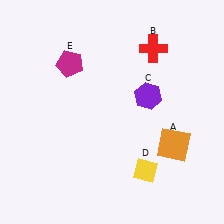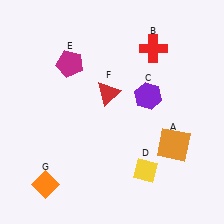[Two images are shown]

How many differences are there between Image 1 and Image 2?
There are 2 differences between the two images.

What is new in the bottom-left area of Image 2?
An orange diamond (G) was added in the bottom-left area of Image 2.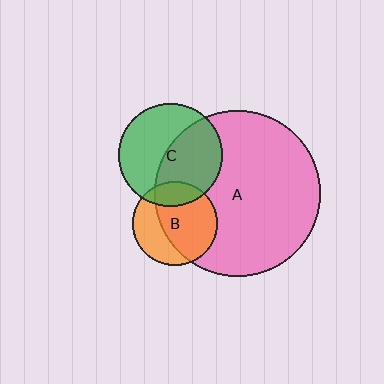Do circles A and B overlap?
Yes.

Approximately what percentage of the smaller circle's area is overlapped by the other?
Approximately 65%.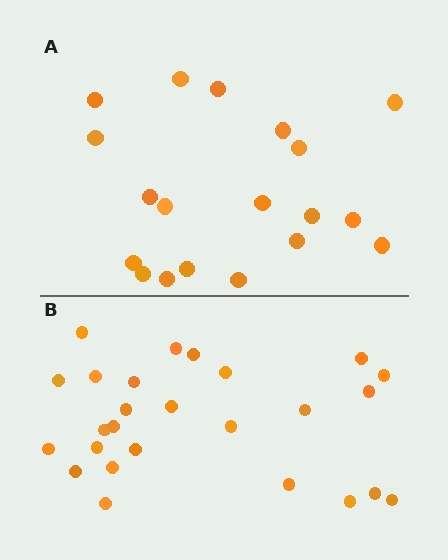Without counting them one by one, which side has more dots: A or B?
Region B (the bottom region) has more dots.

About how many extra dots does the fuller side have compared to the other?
Region B has roughly 8 or so more dots than region A.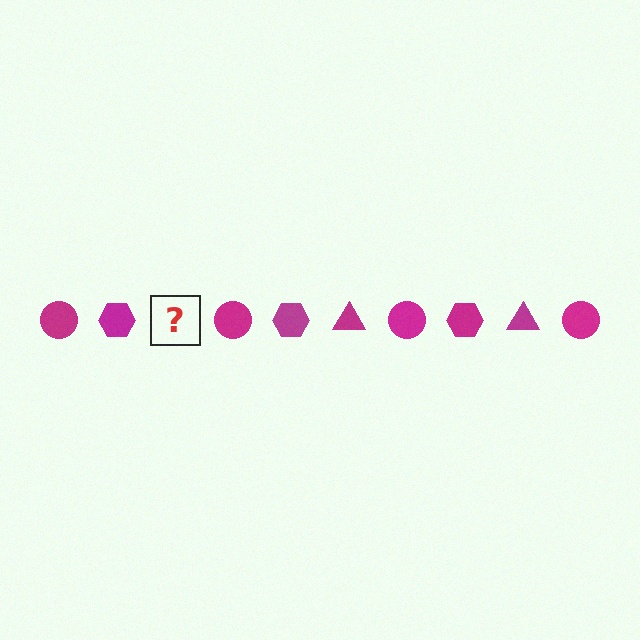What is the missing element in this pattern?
The missing element is a magenta triangle.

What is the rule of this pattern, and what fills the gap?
The rule is that the pattern cycles through circle, hexagon, triangle shapes in magenta. The gap should be filled with a magenta triangle.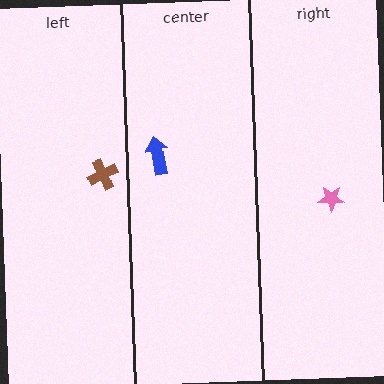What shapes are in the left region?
The brown cross.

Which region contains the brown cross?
The left region.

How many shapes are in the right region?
1.